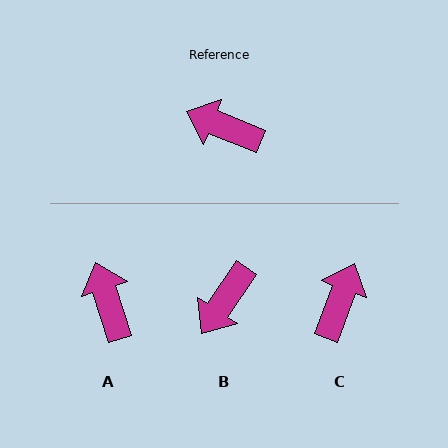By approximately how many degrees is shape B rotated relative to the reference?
Approximately 78 degrees counter-clockwise.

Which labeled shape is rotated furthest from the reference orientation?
C, about 89 degrees away.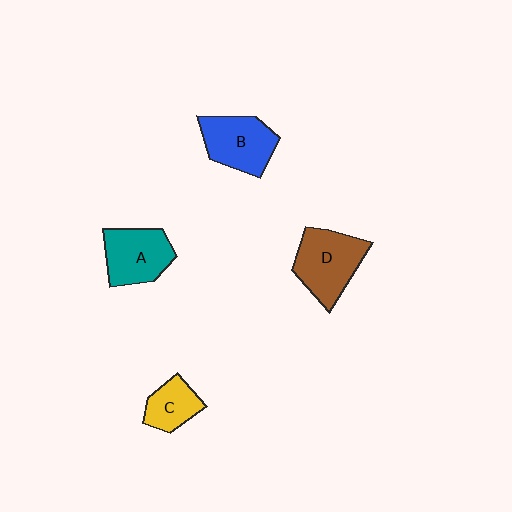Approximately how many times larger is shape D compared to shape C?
Approximately 1.8 times.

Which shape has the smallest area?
Shape C (yellow).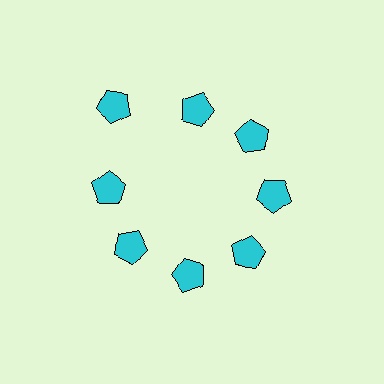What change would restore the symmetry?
The symmetry would be restored by moving it inward, back onto the ring so that all 8 pentagons sit at equal angles and equal distance from the center.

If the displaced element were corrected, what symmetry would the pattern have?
It would have 8-fold rotational symmetry — the pattern would map onto itself every 45 degrees.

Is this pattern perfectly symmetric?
No. The 8 cyan pentagons are arranged in a ring, but one element near the 10 o'clock position is pushed outward from the center, breaking the 8-fold rotational symmetry.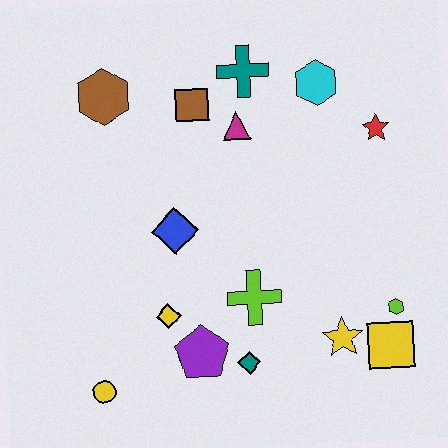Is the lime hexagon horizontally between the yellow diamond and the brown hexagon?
No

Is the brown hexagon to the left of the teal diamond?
Yes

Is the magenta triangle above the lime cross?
Yes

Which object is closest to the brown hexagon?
The brown square is closest to the brown hexagon.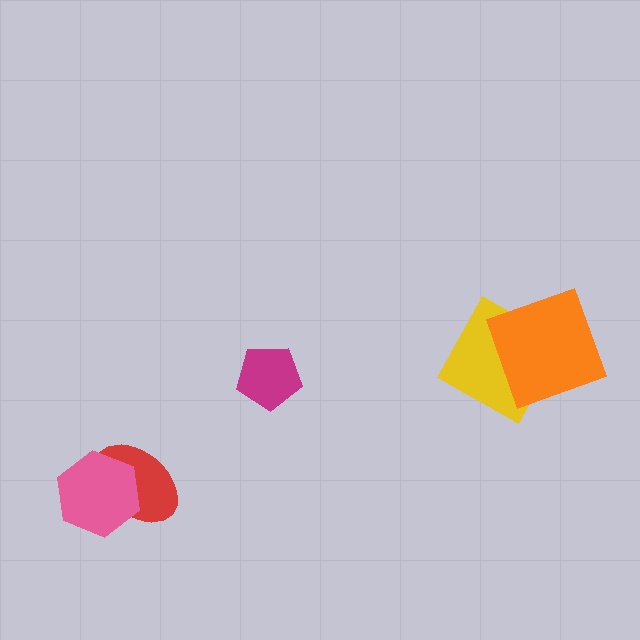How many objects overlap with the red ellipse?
1 object overlaps with the red ellipse.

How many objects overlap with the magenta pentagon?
0 objects overlap with the magenta pentagon.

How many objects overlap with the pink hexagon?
1 object overlaps with the pink hexagon.